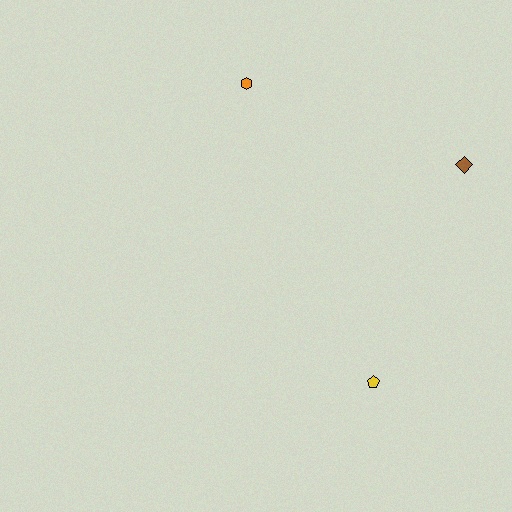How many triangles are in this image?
There are no triangles.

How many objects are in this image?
There are 3 objects.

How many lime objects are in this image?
There are no lime objects.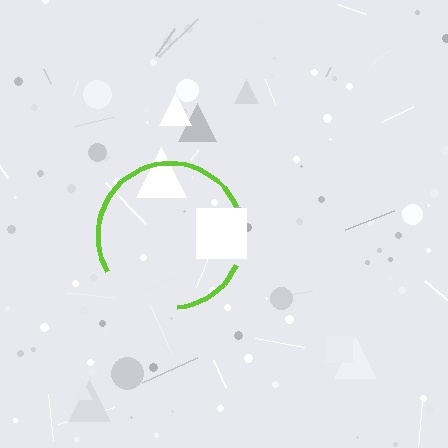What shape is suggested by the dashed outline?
The dashed outline suggests a circle.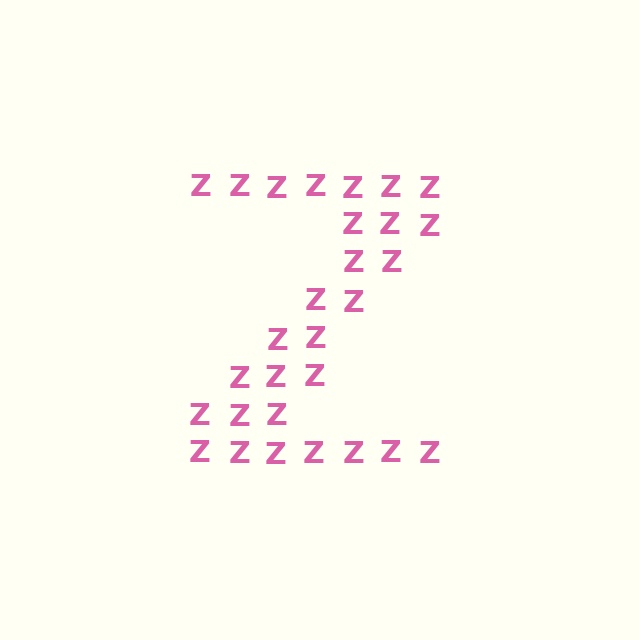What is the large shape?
The large shape is the letter Z.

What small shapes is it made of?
It is made of small letter Z's.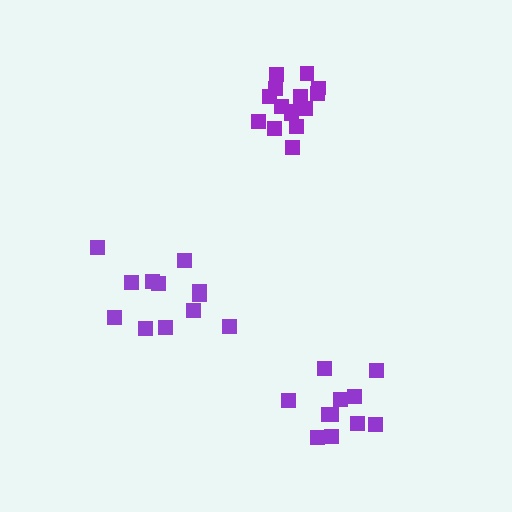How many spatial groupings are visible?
There are 3 spatial groupings.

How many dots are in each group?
Group 1: 12 dots, Group 2: 11 dots, Group 3: 15 dots (38 total).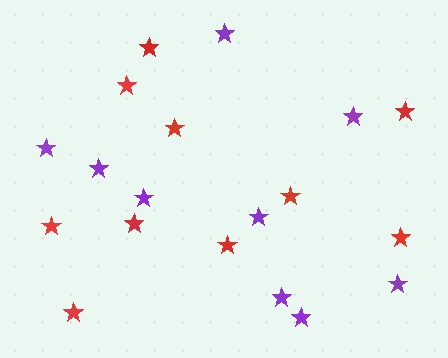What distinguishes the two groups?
There are 2 groups: one group of red stars (10) and one group of purple stars (9).